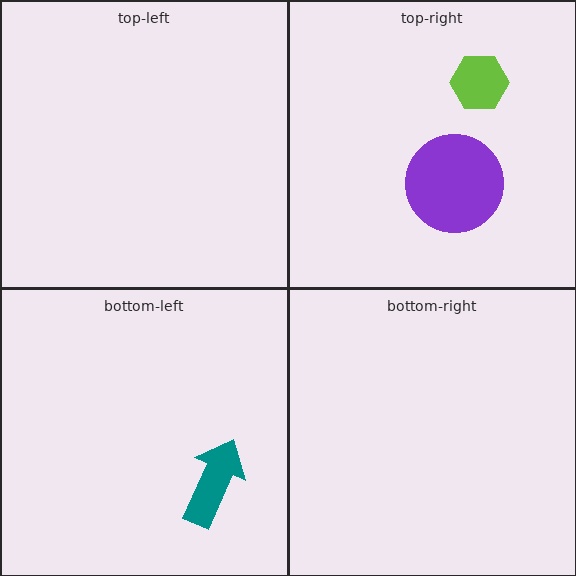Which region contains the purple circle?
The top-right region.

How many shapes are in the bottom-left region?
1.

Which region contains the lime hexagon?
The top-right region.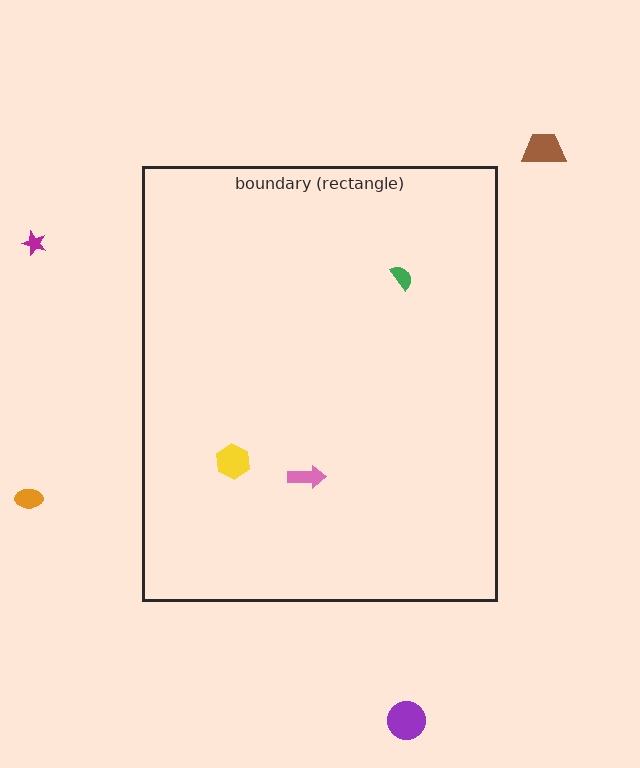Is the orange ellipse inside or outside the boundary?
Outside.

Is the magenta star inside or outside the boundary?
Outside.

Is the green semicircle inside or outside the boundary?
Inside.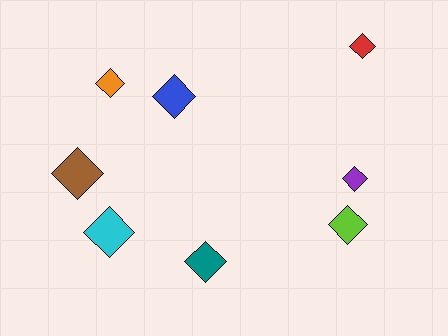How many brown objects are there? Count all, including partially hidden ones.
There is 1 brown object.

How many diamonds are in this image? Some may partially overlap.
There are 8 diamonds.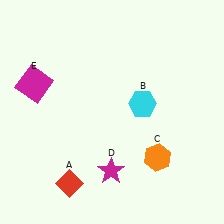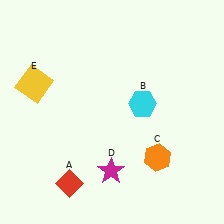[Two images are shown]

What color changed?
The square (E) changed from magenta in Image 1 to yellow in Image 2.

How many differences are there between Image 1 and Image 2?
There is 1 difference between the two images.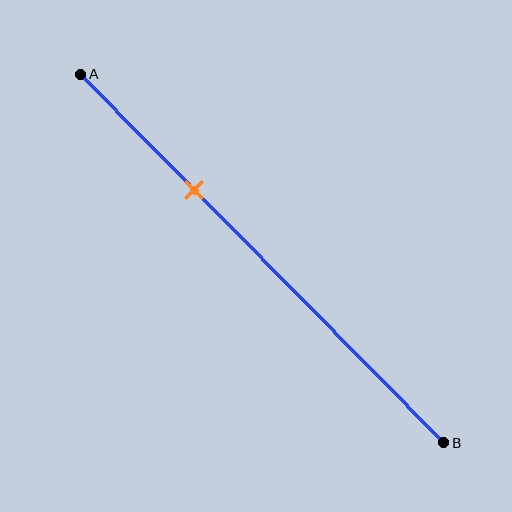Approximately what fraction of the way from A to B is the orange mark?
The orange mark is approximately 30% of the way from A to B.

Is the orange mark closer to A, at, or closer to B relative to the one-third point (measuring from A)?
The orange mark is approximately at the one-third point of segment AB.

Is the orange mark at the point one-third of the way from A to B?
Yes, the mark is approximately at the one-third point.